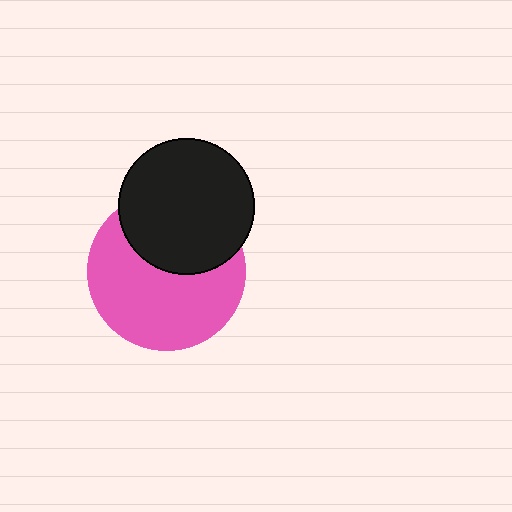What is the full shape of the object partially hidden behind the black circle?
The partially hidden object is a pink circle.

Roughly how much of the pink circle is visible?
About half of it is visible (roughly 62%).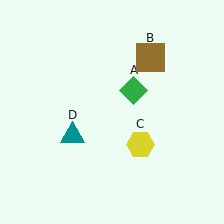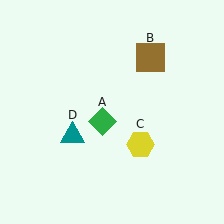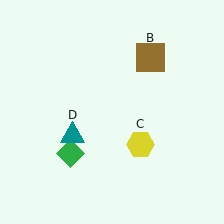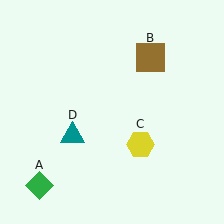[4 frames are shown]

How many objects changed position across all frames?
1 object changed position: green diamond (object A).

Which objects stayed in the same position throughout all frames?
Brown square (object B) and yellow hexagon (object C) and teal triangle (object D) remained stationary.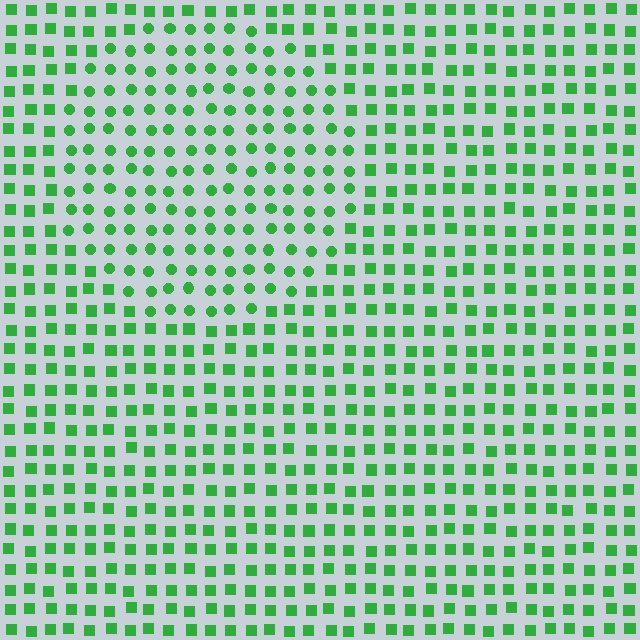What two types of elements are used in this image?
The image uses circles inside the circle region and squares outside it.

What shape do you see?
I see a circle.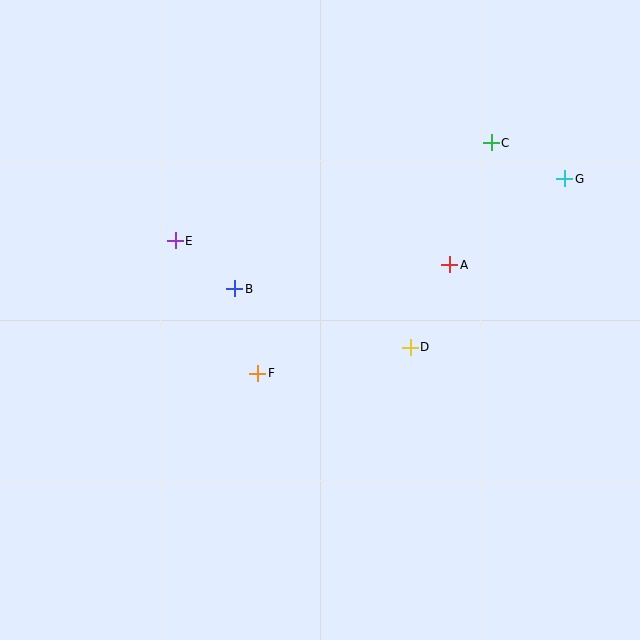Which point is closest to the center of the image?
Point F at (258, 373) is closest to the center.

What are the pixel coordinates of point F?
Point F is at (258, 373).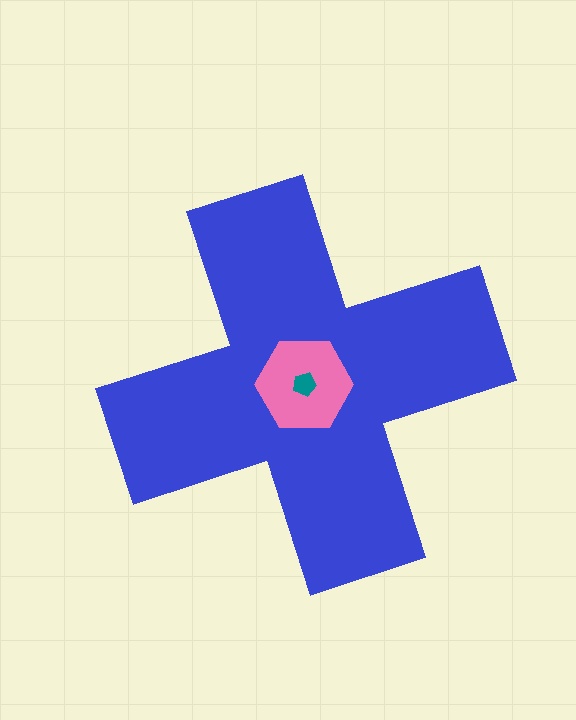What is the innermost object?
The teal pentagon.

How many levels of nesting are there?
3.